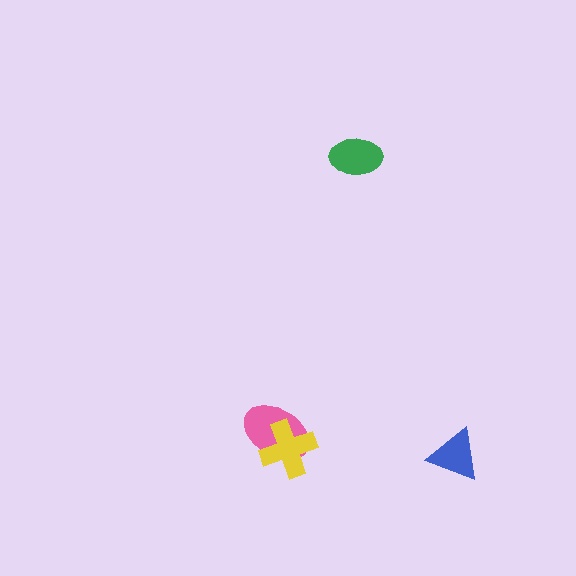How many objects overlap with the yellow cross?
1 object overlaps with the yellow cross.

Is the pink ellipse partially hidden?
Yes, it is partially covered by another shape.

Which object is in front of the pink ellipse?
The yellow cross is in front of the pink ellipse.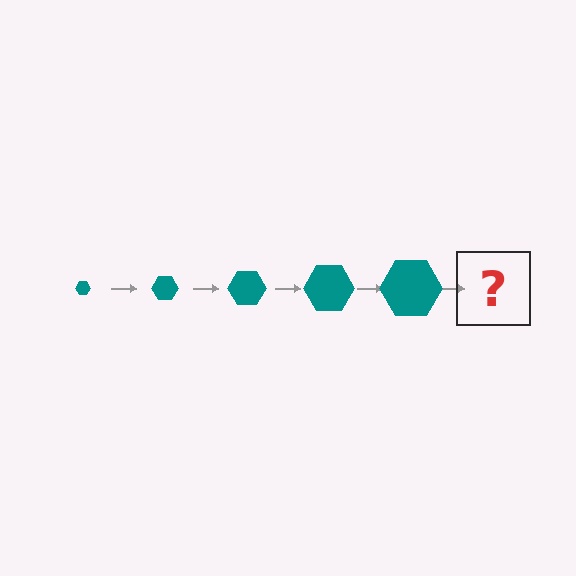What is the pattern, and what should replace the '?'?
The pattern is that the hexagon gets progressively larger each step. The '?' should be a teal hexagon, larger than the previous one.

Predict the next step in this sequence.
The next step is a teal hexagon, larger than the previous one.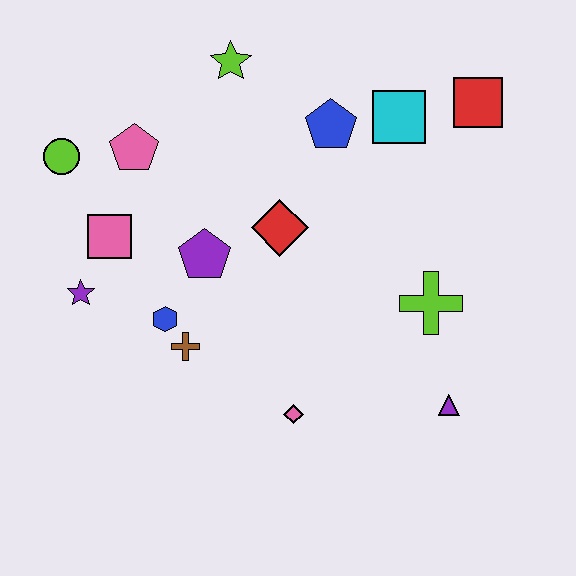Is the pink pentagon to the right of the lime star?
No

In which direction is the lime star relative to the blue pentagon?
The lime star is to the left of the blue pentagon.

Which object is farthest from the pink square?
The red square is farthest from the pink square.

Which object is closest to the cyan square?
The blue pentagon is closest to the cyan square.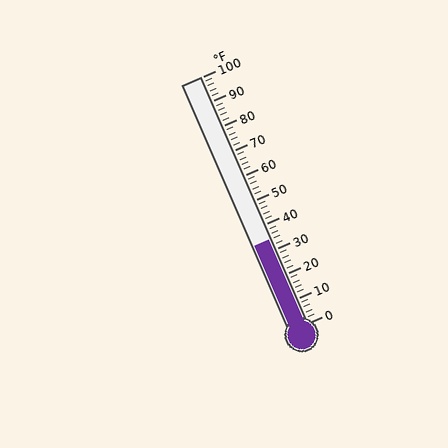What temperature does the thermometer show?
The thermometer shows approximately 34°F.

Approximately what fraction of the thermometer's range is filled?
The thermometer is filled to approximately 35% of its range.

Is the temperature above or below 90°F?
The temperature is below 90°F.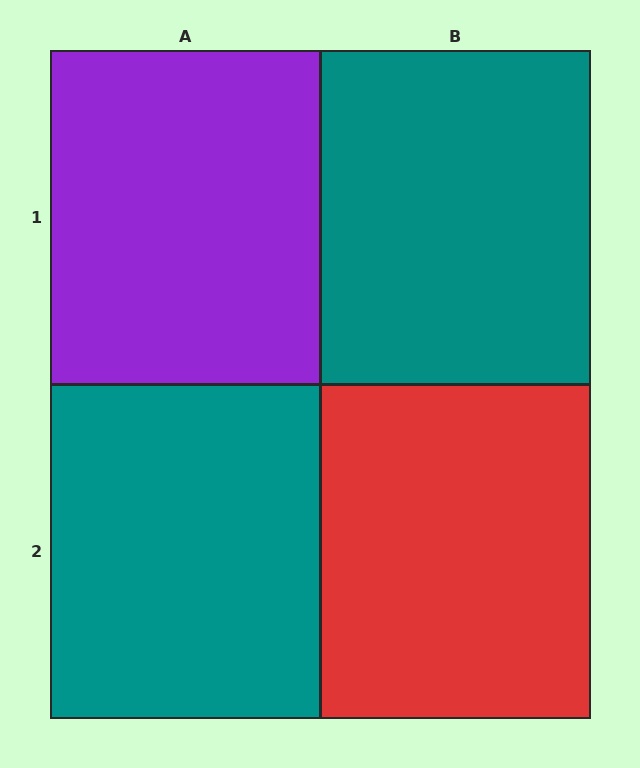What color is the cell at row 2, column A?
Teal.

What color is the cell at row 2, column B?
Red.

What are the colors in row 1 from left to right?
Purple, teal.